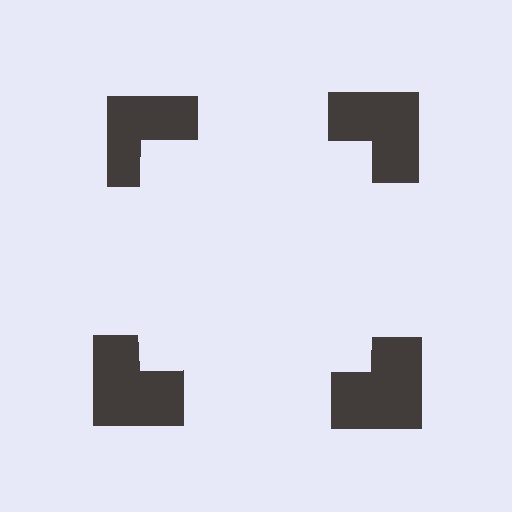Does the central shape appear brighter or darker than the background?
It typically appears slightly brighter than the background, even though no actual brightness change is drawn.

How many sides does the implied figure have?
4 sides.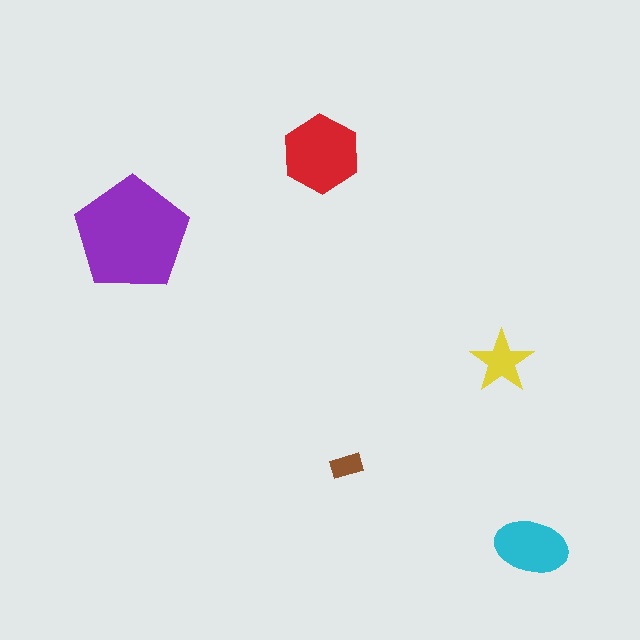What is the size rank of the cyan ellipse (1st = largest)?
3rd.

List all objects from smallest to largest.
The brown rectangle, the yellow star, the cyan ellipse, the red hexagon, the purple pentagon.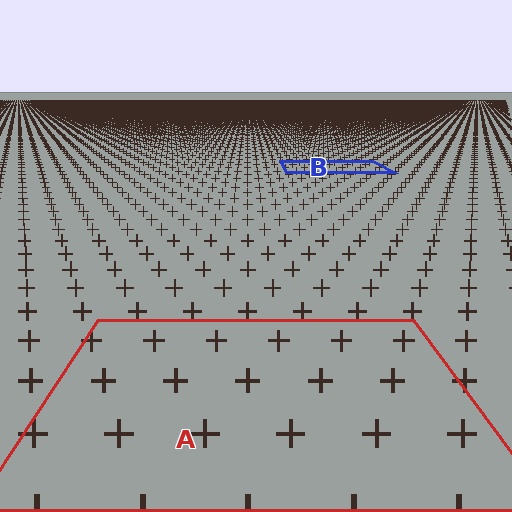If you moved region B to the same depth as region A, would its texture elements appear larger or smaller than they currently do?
They would appear larger. At a closer depth, the same texture elements are projected at a bigger on-screen size.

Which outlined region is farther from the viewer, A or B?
Region B is farther from the viewer — the texture elements inside it appear smaller and more densely packed.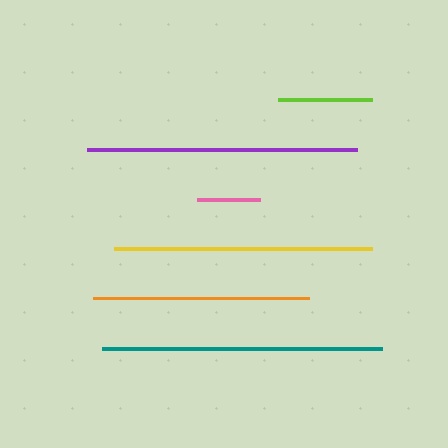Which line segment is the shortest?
The pink line is the shortest at approximately 63 pixels.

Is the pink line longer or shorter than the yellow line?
The yellow line is longer than the pink line.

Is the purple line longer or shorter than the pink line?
The purple line is longer than the pink line.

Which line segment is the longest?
The teal line is the longest at approximately 279 pixels.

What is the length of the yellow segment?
The yellow segment is approximately 258 pixels long.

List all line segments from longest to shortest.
From longest to shortest: teal, purple, yellow, orange, lime, pink.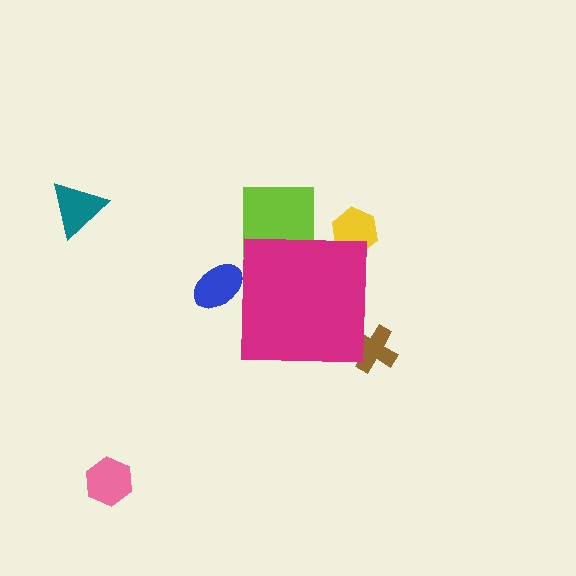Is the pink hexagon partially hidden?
No, the pink hexagon is fully visible.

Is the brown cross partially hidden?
Yes, the brown cross is partially hidden behind the magenta square.